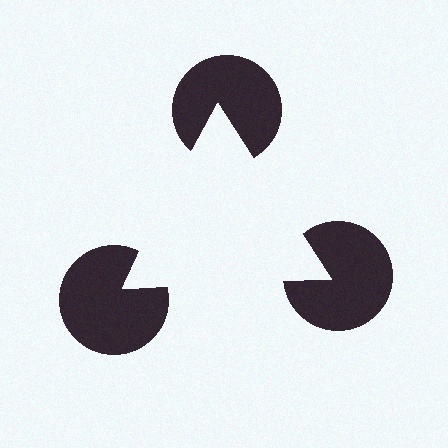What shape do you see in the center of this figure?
An illusory triangle — its edges are inferred from the aligned wedge cuts in the pac-man discs, not physically drawn.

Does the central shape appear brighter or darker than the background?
It typically appears slightly brighter than the background, even though no actual brightness change is drawn.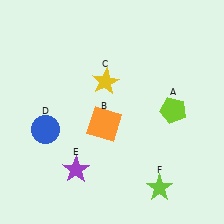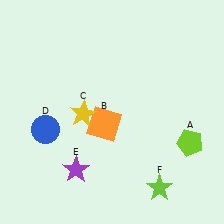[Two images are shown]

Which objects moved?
The objects that moved are: the lime pentagon (A), the yellow star (C).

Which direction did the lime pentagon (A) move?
The lime pentagon (A) moved down.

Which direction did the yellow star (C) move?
The yellow star (C) moved down.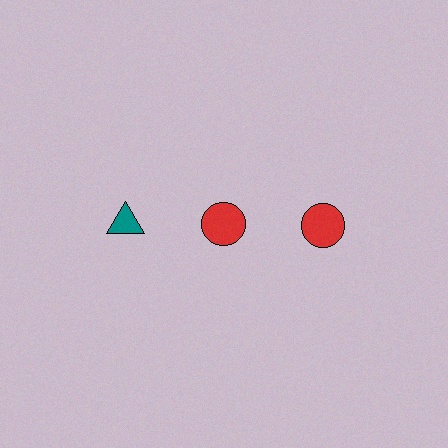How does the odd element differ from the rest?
It differs in both color (teal instead of red) and shape (triangle instead of circle).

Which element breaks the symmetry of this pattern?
The teal triangle in the top row, leftmost column breaks the symmetry. All other shapes are red circles.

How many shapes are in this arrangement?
There are 3 shapes arranged in a grid pattern.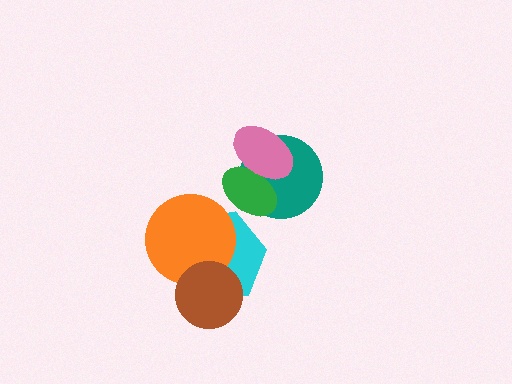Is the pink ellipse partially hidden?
No, no other shape covers it.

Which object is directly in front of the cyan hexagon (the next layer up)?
The orange circle is directly in front of the cyan hexagon.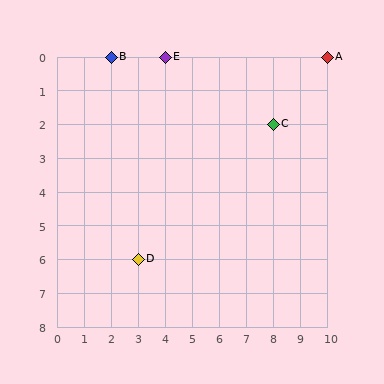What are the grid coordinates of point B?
Point B is at grid coordinates (2, 0).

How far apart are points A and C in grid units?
Points A and C are 2 columns and 2 rows apart (about 2.8 grid units diagonally).